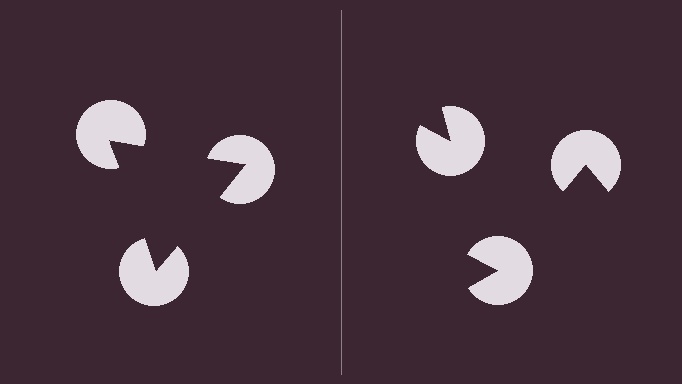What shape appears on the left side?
An illusory triangle.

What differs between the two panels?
The pac-man discs are positioned identically on both sides; only the wedge orientations differ. On the left they align to a triangle; on the right they are misaligned.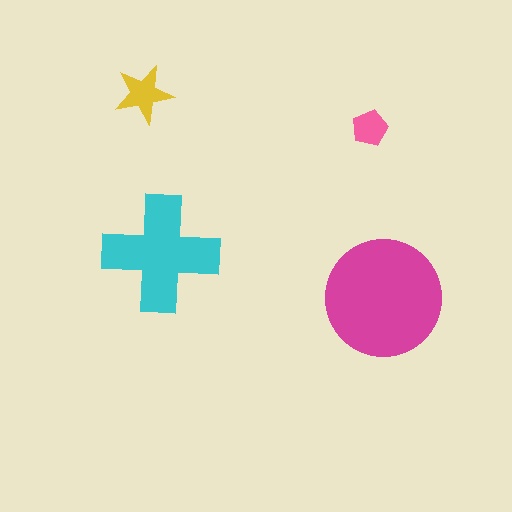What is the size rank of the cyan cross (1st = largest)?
2nd.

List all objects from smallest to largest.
The pink pentagon, the yellow star, the cyan cross, the magenta circle.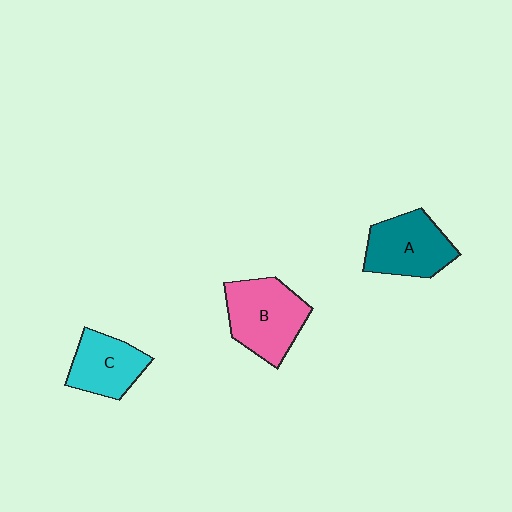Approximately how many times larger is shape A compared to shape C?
Approximately 1.2 times.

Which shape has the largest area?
Shape B (pink).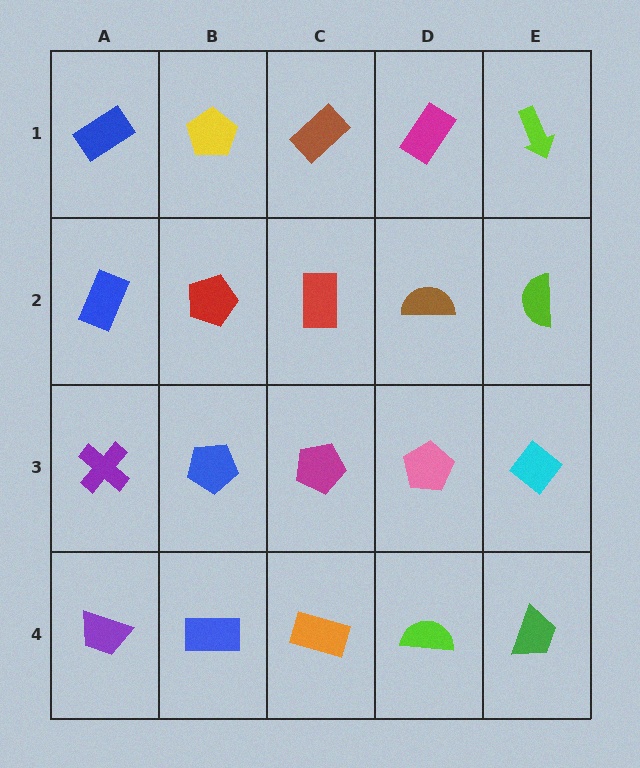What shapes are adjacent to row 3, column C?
A red rectangle (row 2, column C), an orange rectangle (row 4, column C), a blue pentagon (row 3, column B), a pink pentagon (row 3, column D).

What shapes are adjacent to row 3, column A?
A blue rectangle (row 2, column A), a purple trapezoid (row 4, column A), a blue pentagon (row 3, column B).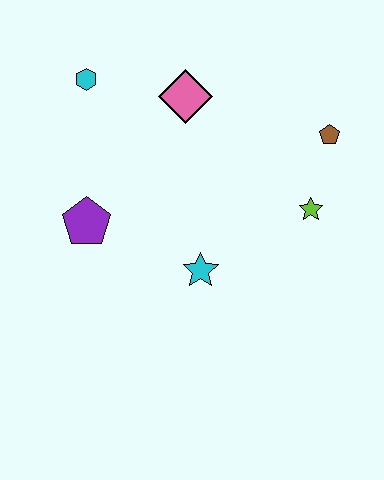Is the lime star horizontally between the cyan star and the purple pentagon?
No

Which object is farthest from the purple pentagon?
The brown pentagon is farthest from the purple pentagon.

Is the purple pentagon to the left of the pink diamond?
Yes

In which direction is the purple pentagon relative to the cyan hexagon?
The purple pentagon is below the cyan hexagon.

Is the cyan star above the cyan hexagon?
No